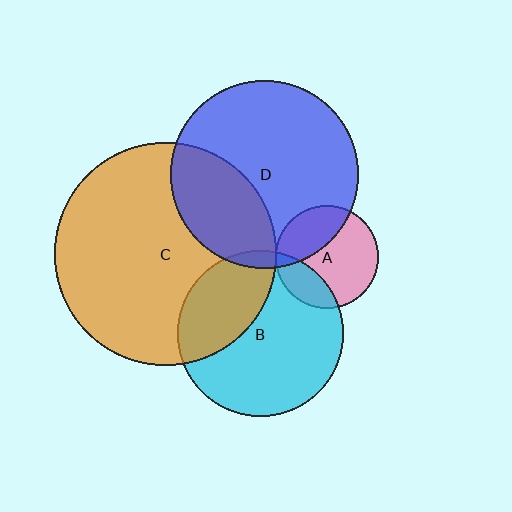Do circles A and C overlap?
Yes.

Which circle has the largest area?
Circle C (orange).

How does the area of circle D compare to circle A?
Approximately 3.3 times.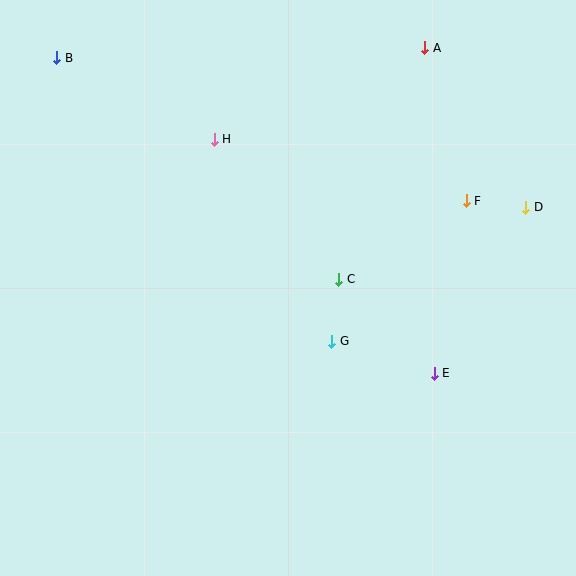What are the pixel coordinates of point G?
Point G is at (332, 341).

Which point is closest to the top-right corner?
Point A is closest to the top-right corner.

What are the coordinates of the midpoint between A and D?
The midpoint between A and D is at (475, 127).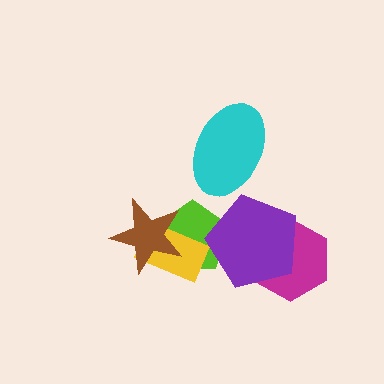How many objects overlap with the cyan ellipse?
0 objects overlap with the cyan ellipse.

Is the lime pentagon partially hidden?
Yes, it is partially covered by another shape.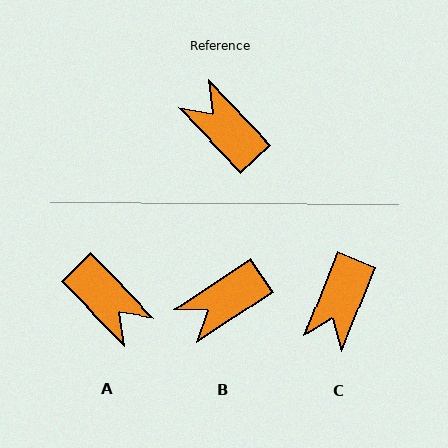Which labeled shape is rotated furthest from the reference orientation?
A, about 179 degrees away.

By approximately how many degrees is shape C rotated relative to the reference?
Approximately 114 degrees counter-clockwise.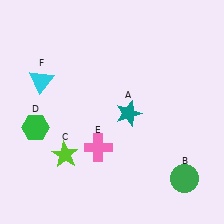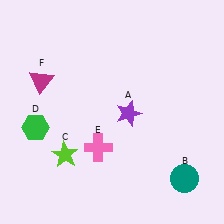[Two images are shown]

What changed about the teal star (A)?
In Image 1, A is teal. In Image 2, it changed to purple.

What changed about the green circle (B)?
In Image 1, B is green. In Image 2, it changed to teal.